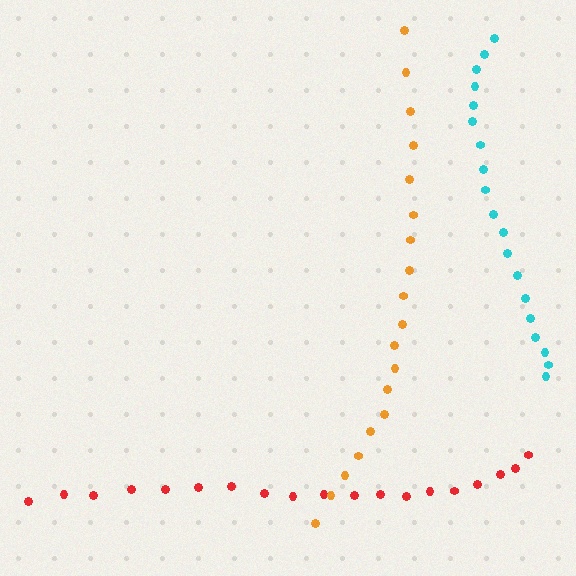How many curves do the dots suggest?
There are 3 distinct paths.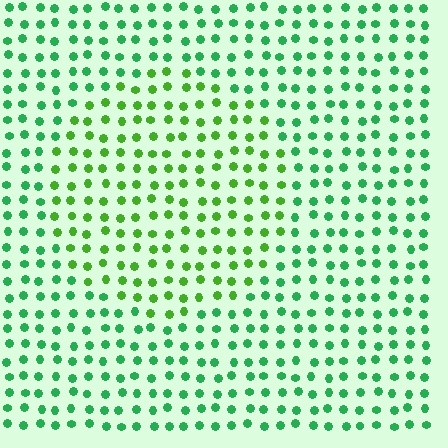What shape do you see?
I see a circle.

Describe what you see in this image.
The image is filled with small green elements in a uniform arrangement. A circle-shaped region is visible where the elements are tinted to a slightly different hue, forming a subtle color boundary.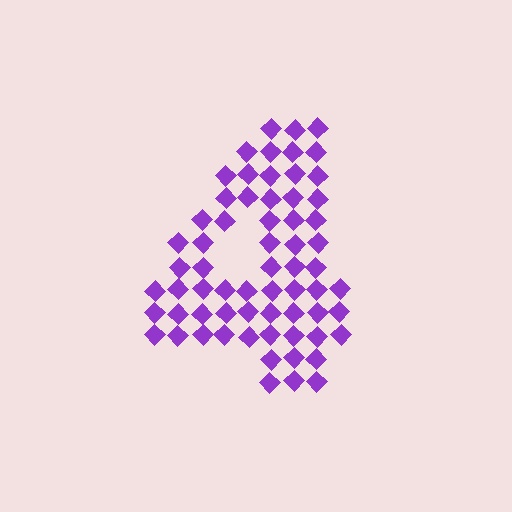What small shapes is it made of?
It is made of small diamonds.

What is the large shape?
The large shape is the digit 4.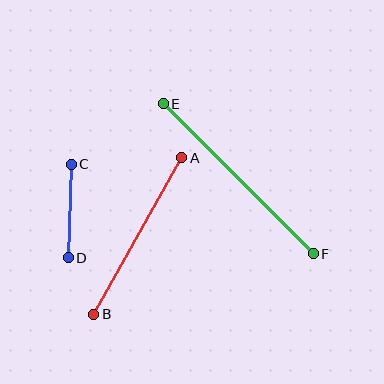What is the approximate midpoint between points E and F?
The midpoint is at approximately (238, 179) pixels.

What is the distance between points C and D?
The distance is approximately 94 pixels.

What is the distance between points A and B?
The distance is approximately 180 pixels.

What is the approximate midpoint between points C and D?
The midpoint is at approximately (70, 211) pixels.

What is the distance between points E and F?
The distance is approximately 212 pixels.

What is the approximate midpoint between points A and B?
The midpoint is at approximately (138, 236) pixels.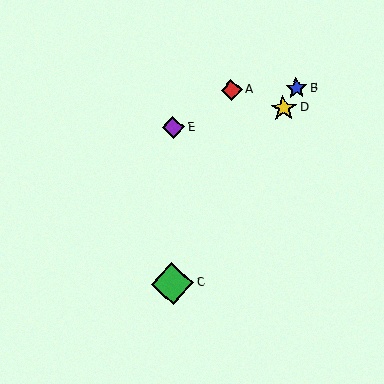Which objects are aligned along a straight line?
Objects B, C, D are aligned along a straight line.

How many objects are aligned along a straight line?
3 objects (B, C, D) are aligned along a straight line.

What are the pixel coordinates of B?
Object B is at (296, 88).